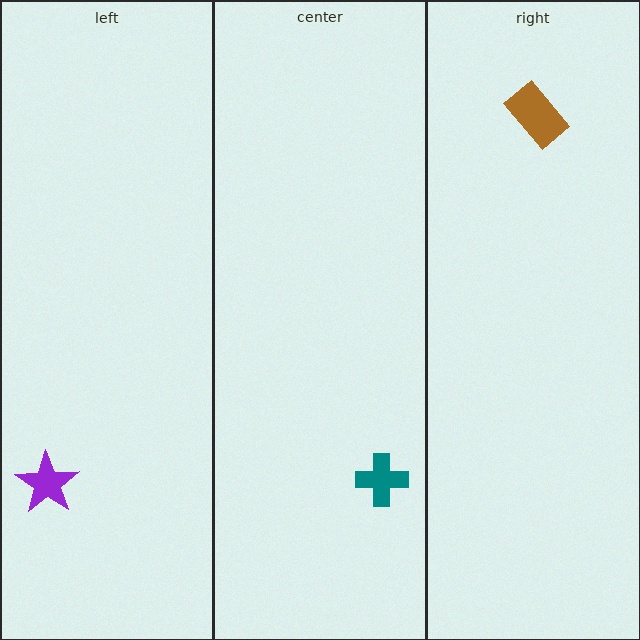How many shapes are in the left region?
1.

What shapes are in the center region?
The teal cross.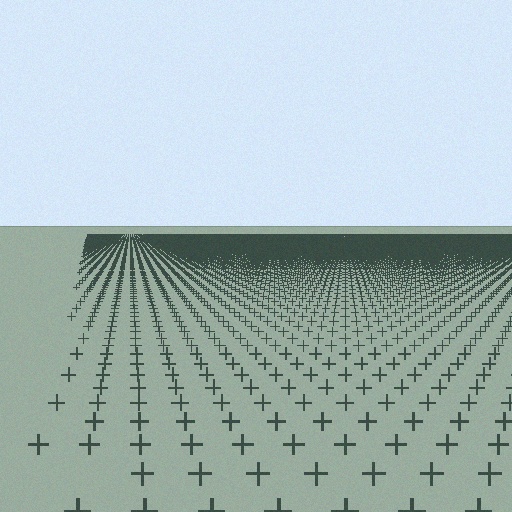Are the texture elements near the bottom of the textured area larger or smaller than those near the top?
Larger. Near the bottom, elements are closer to the viewer and appear at a bigger on-screen size.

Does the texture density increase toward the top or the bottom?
Density increases toward the top.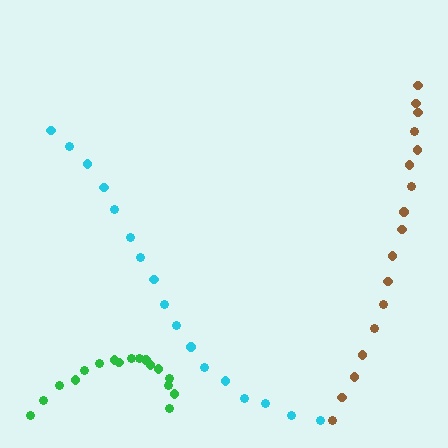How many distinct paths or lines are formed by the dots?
There are 3 distinct paths.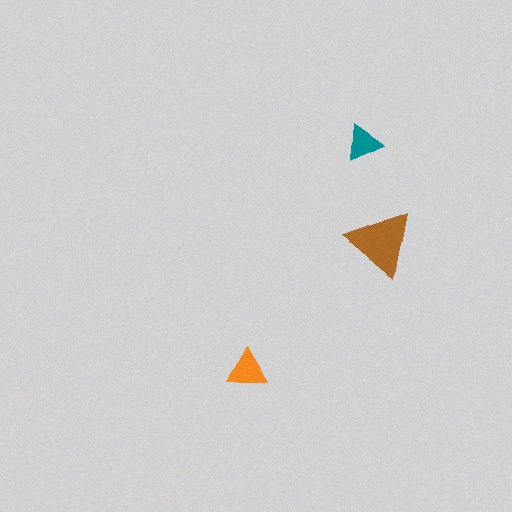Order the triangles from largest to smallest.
the brown one, the orange one, the teal one.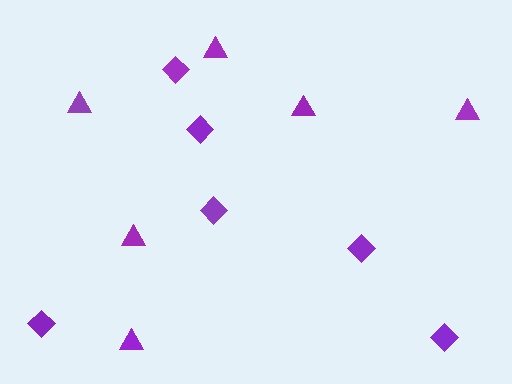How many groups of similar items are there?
There are 2 groups: one group of triangles (6) and one group of diamonds (6).